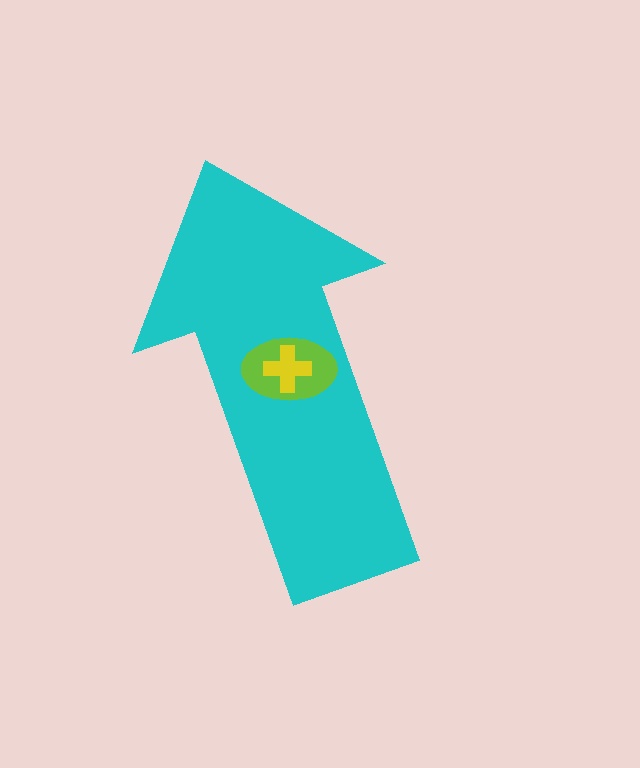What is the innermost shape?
The yellow cross.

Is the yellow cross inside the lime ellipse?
Yes.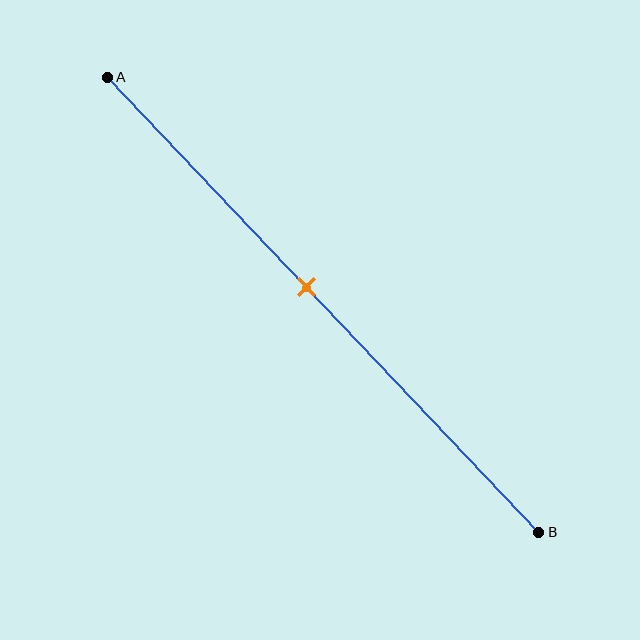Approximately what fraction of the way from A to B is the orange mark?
The orange mark is approximately 45% of the way from A to B.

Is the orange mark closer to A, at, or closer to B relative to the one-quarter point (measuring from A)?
The orange mark is closer to point B than the one-quarter point of segment AB.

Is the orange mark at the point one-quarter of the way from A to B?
No, the mark is at about 45% from A, not at the 25% one-quarter point.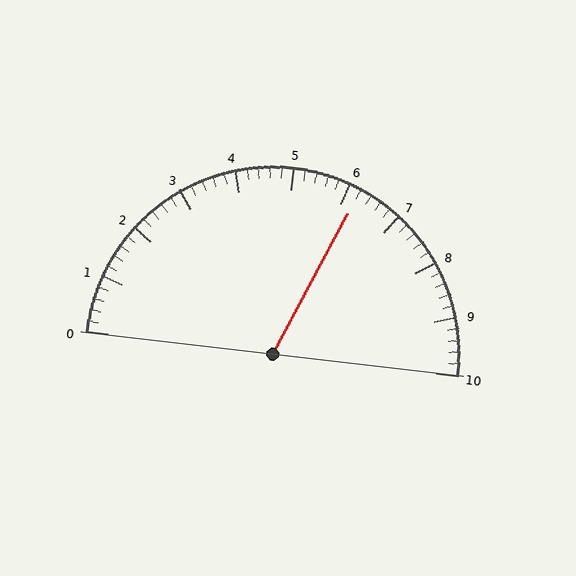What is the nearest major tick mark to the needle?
The nearest major tick mark is 6.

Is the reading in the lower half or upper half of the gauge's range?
The reading is in the upper half of the range (0 to 10).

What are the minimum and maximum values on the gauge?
The gauge ranges from 0 to 10.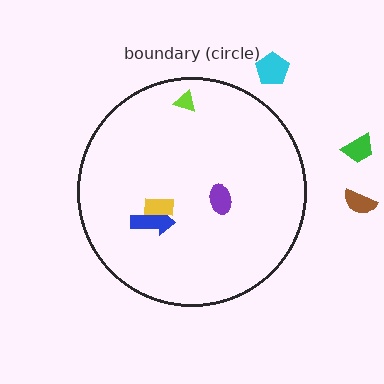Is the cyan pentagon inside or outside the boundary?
Outside.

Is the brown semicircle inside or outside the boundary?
Outside.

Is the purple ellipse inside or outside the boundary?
Inside.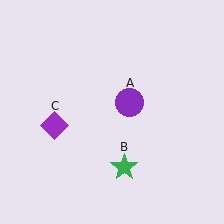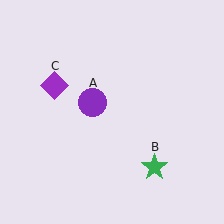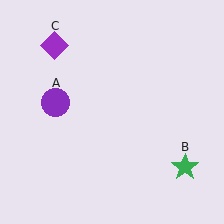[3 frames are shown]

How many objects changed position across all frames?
3 objects changed position: purple circle (object A), green star (object B), purple diamond (object C).